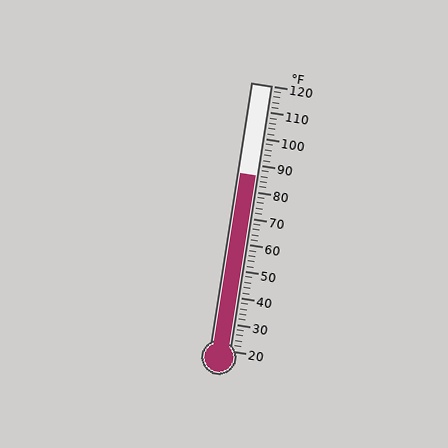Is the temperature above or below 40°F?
The temperature is above 40°F.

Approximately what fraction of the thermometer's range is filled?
The thermometer is filled to approximately 65% of its range.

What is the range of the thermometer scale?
The thermometer scale ranges from 20°F to 120°F.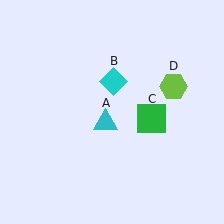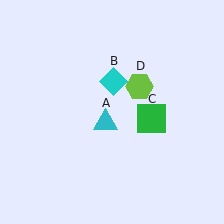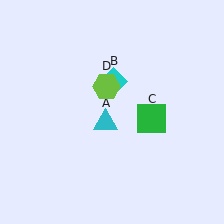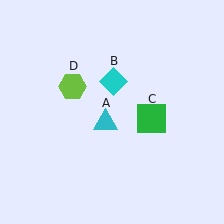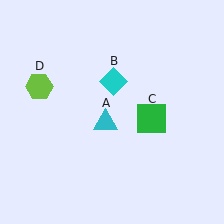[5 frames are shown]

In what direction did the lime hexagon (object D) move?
The lime hexagon (object D) moved left.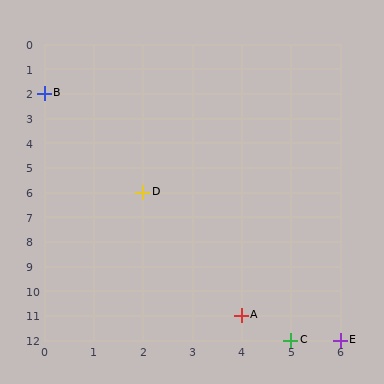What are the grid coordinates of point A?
Point A is at grid coordinates (4, 11).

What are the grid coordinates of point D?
Point D is at grid coordinates (2, 6).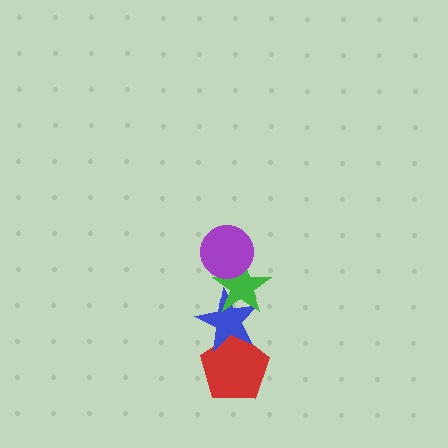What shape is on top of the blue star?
The green star is on top of the blue star.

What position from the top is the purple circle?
The purple circle is 1st from the top.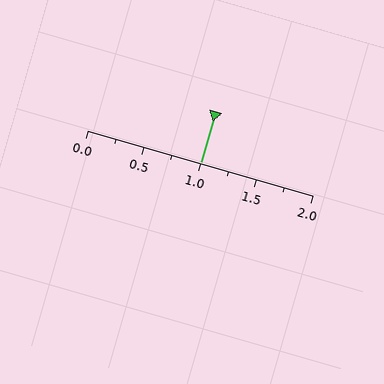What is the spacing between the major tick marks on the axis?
The major ticks are spaced 0.5 apart.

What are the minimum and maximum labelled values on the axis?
The axis runs from 0.0 to 2.0.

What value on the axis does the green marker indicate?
The marker indicates approximately 1.